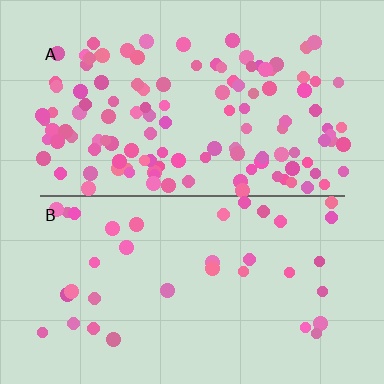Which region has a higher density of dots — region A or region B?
A (the top).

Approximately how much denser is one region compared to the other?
Approximately 3.4× — region A over region B.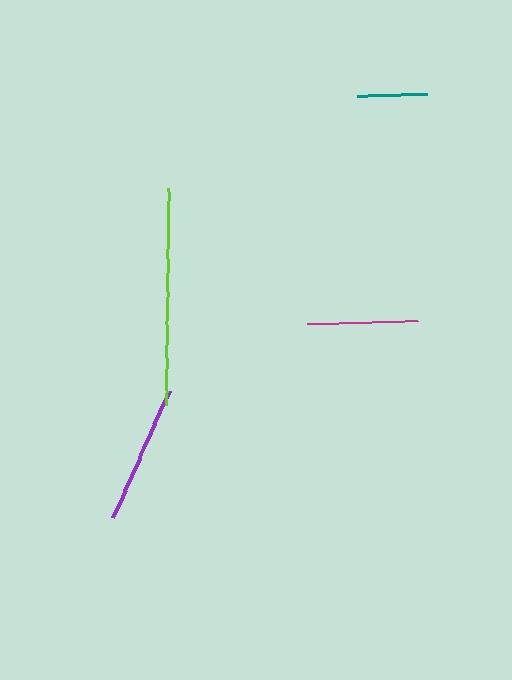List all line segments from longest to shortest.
From longest to shortest: lime, purple, magenta, teal.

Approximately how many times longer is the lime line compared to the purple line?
The lime line is approximately 1.5 times the length of the purple line.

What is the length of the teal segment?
The teal segment is approximately 70 pixels long.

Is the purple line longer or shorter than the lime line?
The lime line is longer than the purple line.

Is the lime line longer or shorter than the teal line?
The lime line is longer than the teal line.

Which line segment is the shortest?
The teal line is the shortest at approximately 70 pixels.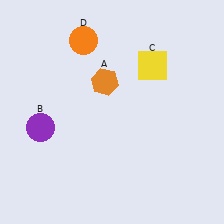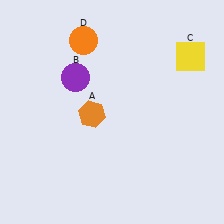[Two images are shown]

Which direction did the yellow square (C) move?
The yellow square (C) moved right.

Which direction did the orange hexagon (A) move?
The orange hexagon (A) moved down.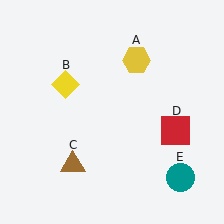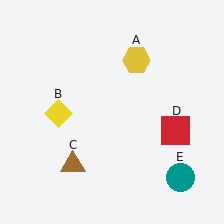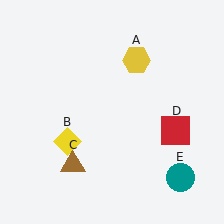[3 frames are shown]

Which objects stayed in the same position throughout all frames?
Yellow hexagon (object A) and brown triangle (object C) and red square (object D) and teal circle (object E) remained stationary.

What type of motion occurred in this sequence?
The yellow diamond (object B) rotated counterclockwise around the center of the scene.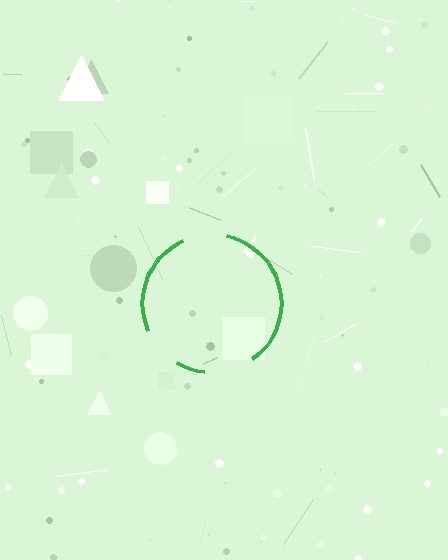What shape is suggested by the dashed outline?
The dashed outline suggests a circle.